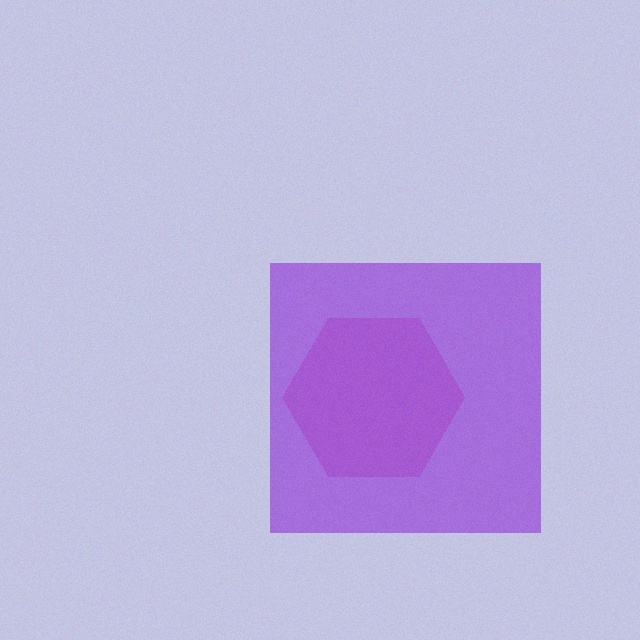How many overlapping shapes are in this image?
There are 2 overlapping shapes in the image.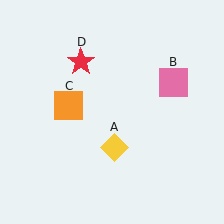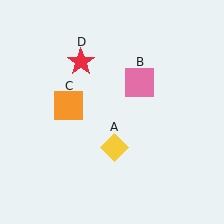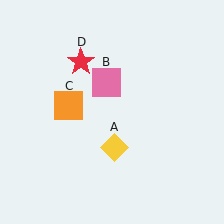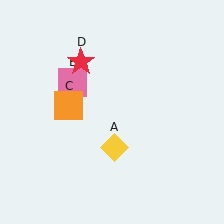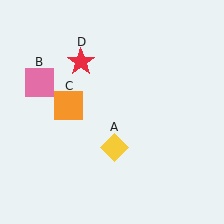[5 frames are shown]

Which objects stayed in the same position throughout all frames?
Yellow diamond (object A) and orange square (object C) and red star (object D) remained stationary.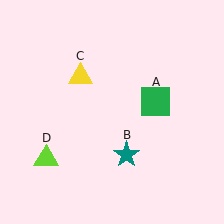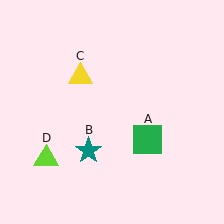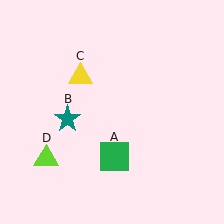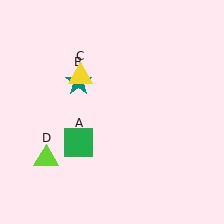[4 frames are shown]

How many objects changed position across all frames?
2 objects changed position: green square (object A), teal star (object B).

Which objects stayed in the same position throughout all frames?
Yellow triangle (object C) and lime triangle (object D) remained stationary.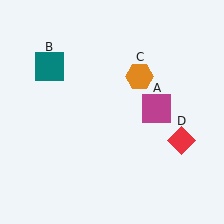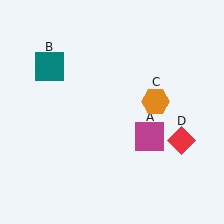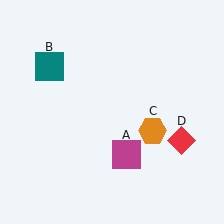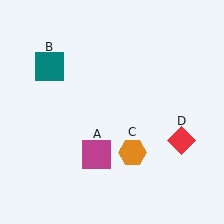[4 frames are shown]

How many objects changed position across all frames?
2 objects changed position: magenta square (object A), orange hexagon (object C).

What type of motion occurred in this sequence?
The magenta square (object A), orange hexagon (object C) rotated clockwise around the center of the scene.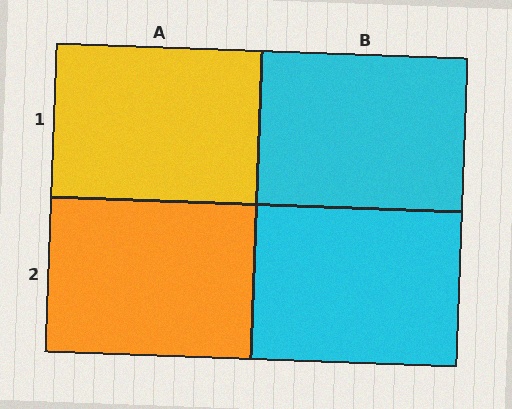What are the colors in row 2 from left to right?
Orange, cyan.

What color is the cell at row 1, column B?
Cyan.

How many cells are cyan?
2 cells are cyan.